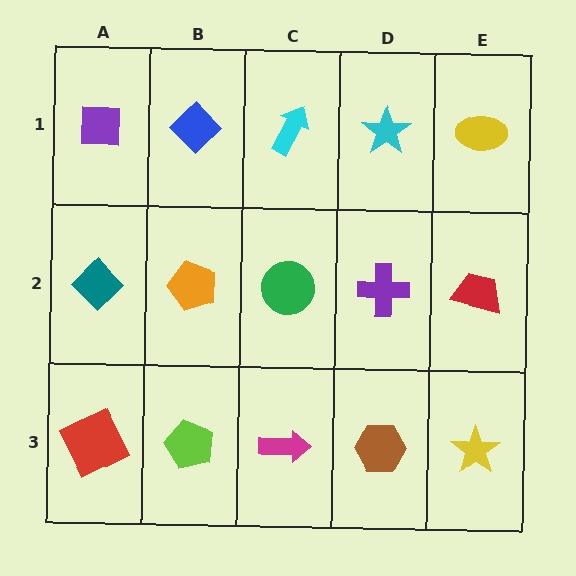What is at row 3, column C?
A magenta arrow.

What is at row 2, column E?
A red trapezoid.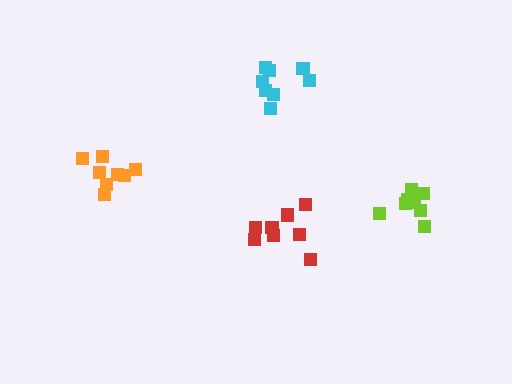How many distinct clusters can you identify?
There are 4 distinct clusters.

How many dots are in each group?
Group 1: 8 dots, Group 2: 8 dots, Group 3: 8 dots, Group 4: 9 dots (33 total).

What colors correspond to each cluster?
The clusters are colored: orange, cyan, red, lime.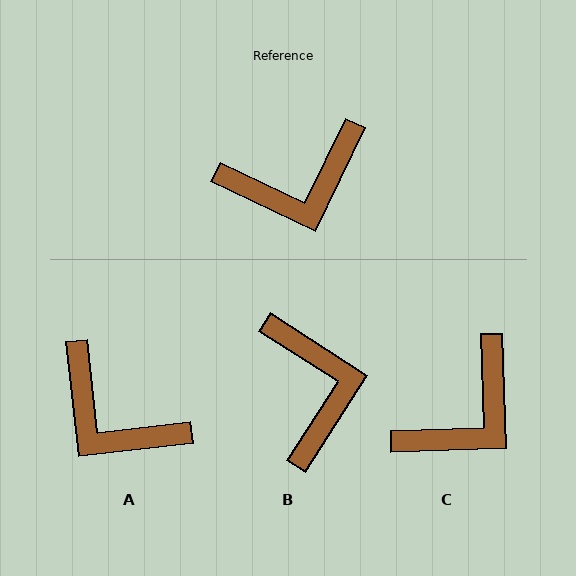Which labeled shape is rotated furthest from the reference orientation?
B, about 83 degrees away.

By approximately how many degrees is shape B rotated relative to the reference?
Approximately 83 degrees counter-clockwise.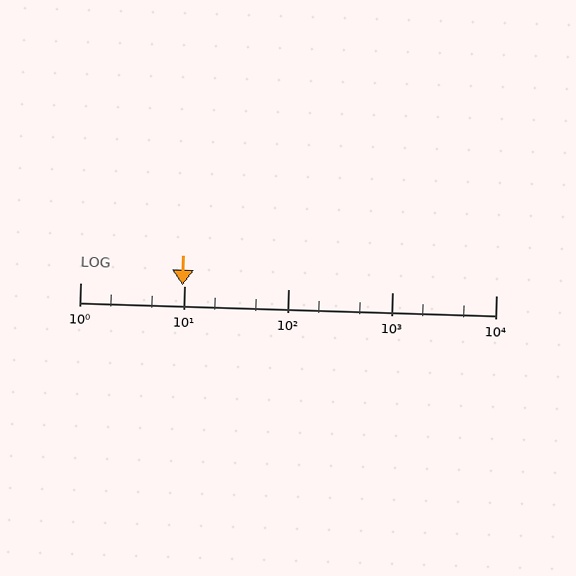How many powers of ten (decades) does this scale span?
The scale spans 4 decades, from 1 to 10000.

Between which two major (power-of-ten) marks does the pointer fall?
The pointer is between 1 and 10.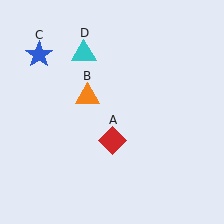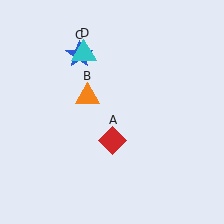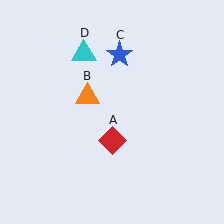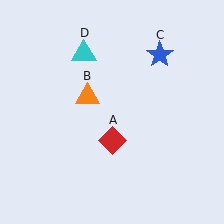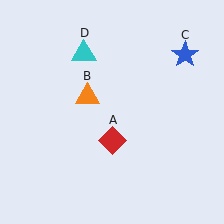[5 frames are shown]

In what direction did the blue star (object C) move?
The blue star (object C) moved right.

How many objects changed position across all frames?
1 object changed position: blue star (object C).